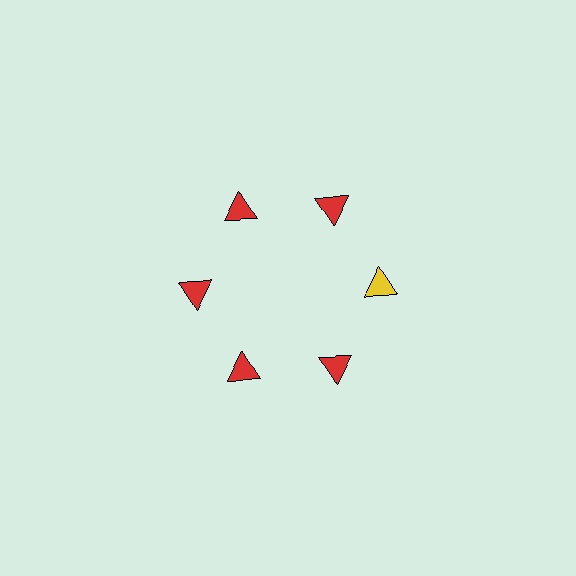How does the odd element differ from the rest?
It has a different color: yellow instead of red.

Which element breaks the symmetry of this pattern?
The yellow triangle at roughly the 3 o'clock position breaks the symmetry. All other shapes are red triangles.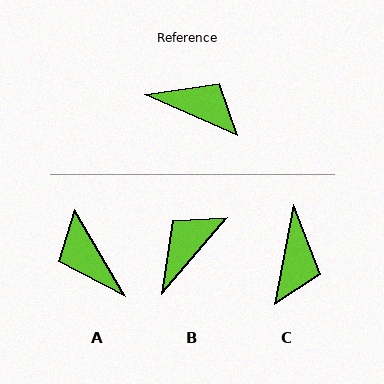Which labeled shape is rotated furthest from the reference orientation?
A, about 144 degrees away.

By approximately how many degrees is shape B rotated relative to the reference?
Approximately 73 degrees counter-clockwise.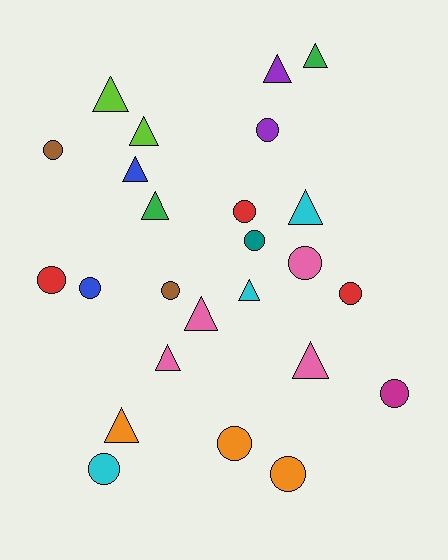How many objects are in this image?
There are 25 objects.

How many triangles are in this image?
There are 12 triangles.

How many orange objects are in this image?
There are 3 orange objects.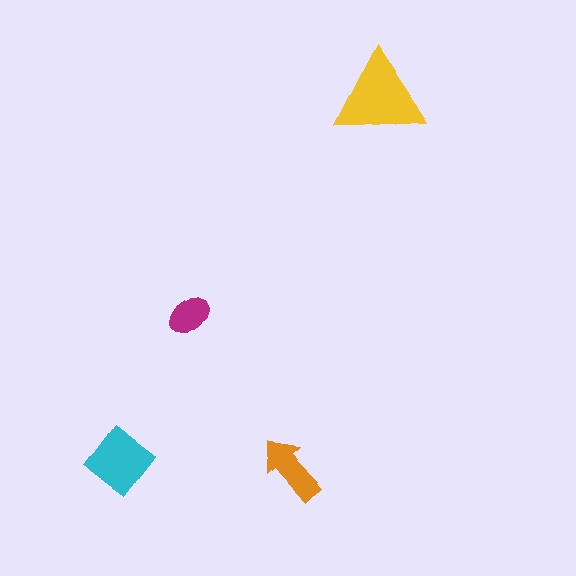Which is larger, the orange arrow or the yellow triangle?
The yellow triangle.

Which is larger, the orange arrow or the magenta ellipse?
The orange arrow.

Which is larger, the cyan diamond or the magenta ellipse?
The cyan diamond.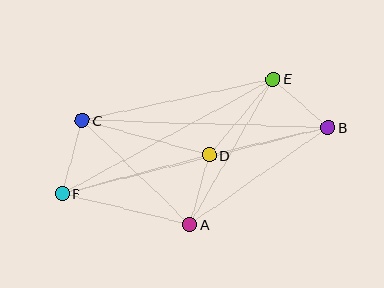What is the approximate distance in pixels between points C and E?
The distance between C and E is approximately 196 pixels.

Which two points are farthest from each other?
Points B and F are farthest from each other.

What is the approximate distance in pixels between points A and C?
The distance between A and C is approximately 150 pixels.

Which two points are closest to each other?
Points A and D are closest to each other.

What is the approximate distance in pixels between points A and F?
The distance between A and F is approximately 131 pixels.